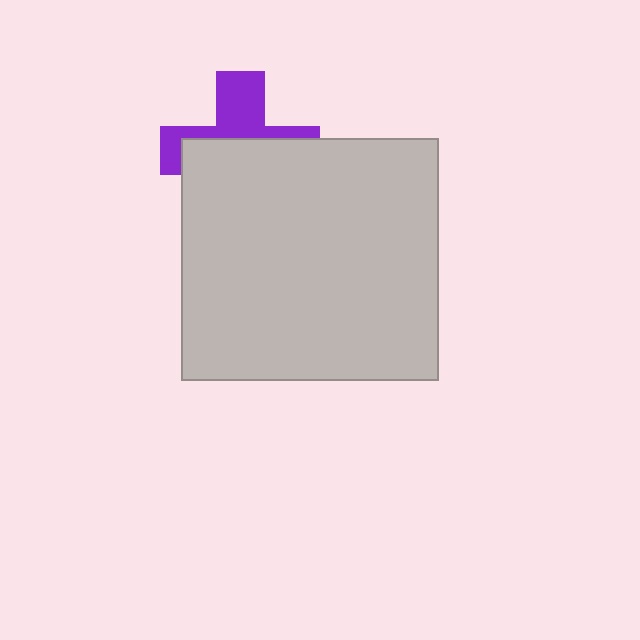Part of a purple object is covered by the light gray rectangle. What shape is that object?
It is a cross.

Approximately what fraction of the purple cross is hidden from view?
Roughly 60% of the purple cross is hidden behind the light gray rectangle.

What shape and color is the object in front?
The object in front is a light gray rectangle.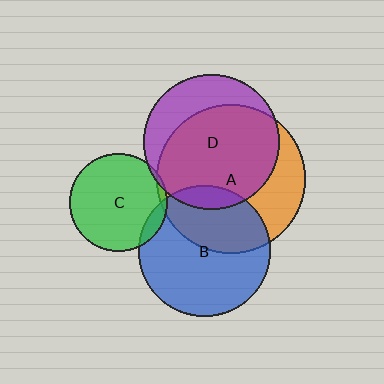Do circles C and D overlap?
Yes.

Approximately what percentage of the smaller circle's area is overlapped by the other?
Approximately 5%.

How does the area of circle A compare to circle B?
Approximately 1.3 times.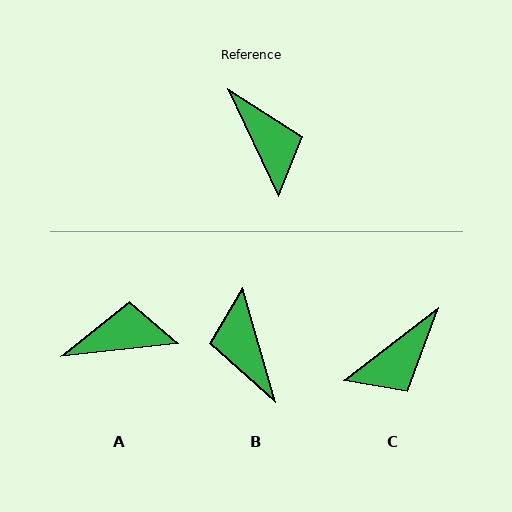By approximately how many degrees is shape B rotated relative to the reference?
Approximately 171 degrees counter-clockwise.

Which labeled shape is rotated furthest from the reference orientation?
B, about 171 degrees away.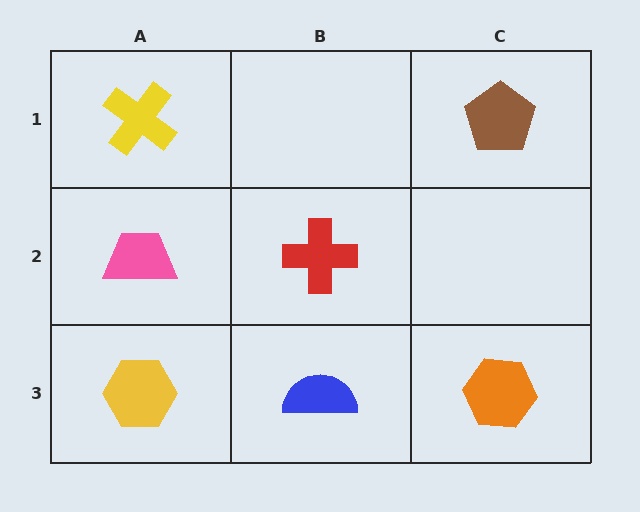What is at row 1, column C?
A brown pentagon.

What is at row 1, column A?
A yellow cross.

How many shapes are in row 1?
2 shapes.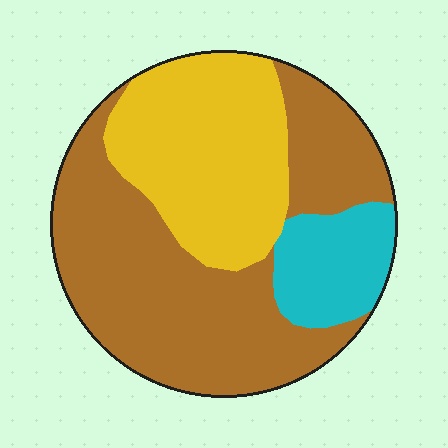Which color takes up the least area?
Cyan, at roughly 15%.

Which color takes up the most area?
Brown, at roughly 55%.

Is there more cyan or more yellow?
Yellow.